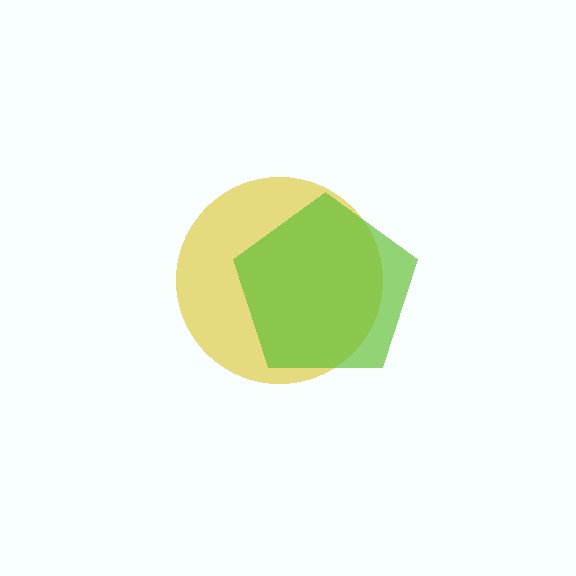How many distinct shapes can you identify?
There are 2 distinct shapes: a yellow circle, a lime pentagon.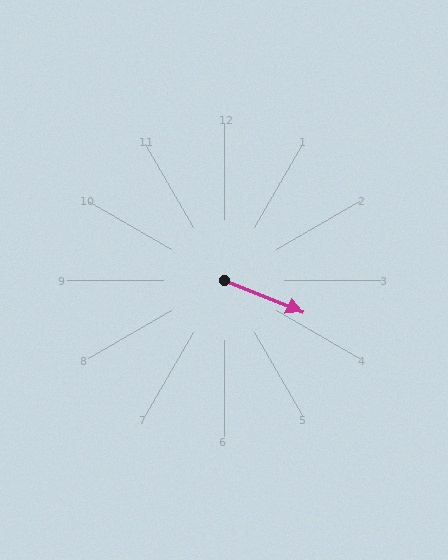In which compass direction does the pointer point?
East.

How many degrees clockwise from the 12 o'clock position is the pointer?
Approximately 112 degrees.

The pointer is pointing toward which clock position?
Roughly 4 o'clock.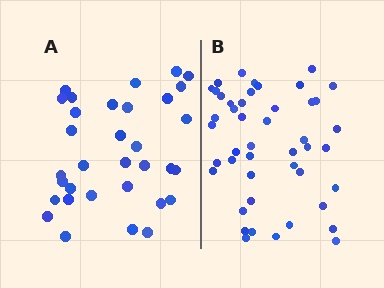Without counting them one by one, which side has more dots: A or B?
Region B (the right region) has more dots.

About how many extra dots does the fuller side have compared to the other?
Region B has approximately 15 more dots than region A.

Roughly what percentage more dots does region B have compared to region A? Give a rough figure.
About 40% more.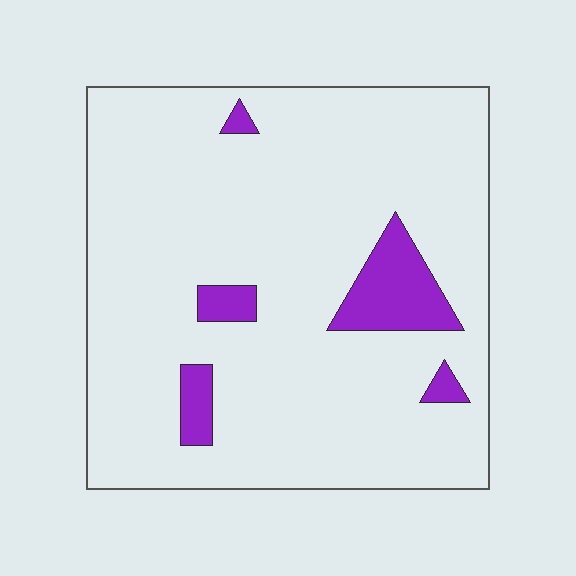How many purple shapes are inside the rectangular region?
5.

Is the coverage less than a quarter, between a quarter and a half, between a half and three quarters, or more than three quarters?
Less than a quarter.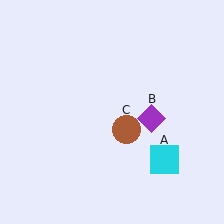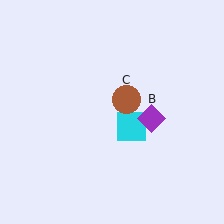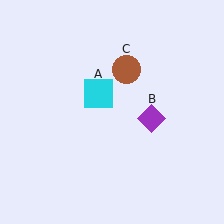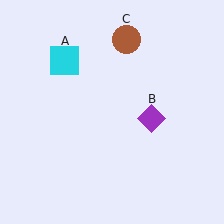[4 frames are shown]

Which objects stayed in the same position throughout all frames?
Purple diamond (object B) remained stationary.